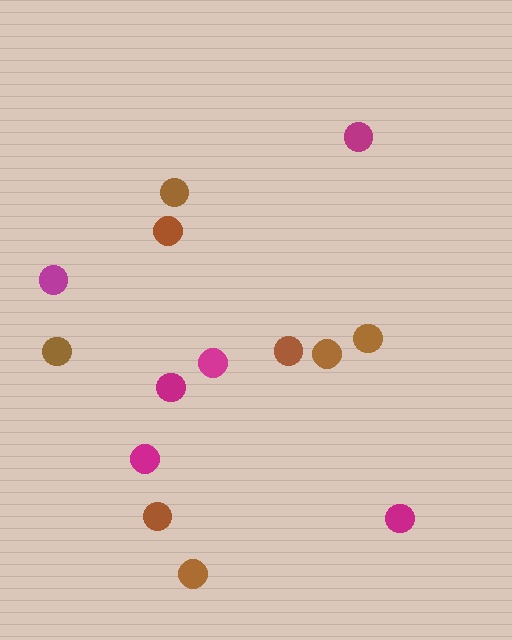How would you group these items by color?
There are 2 groups: one group of brown circles (8) and one group of magenta circles (6).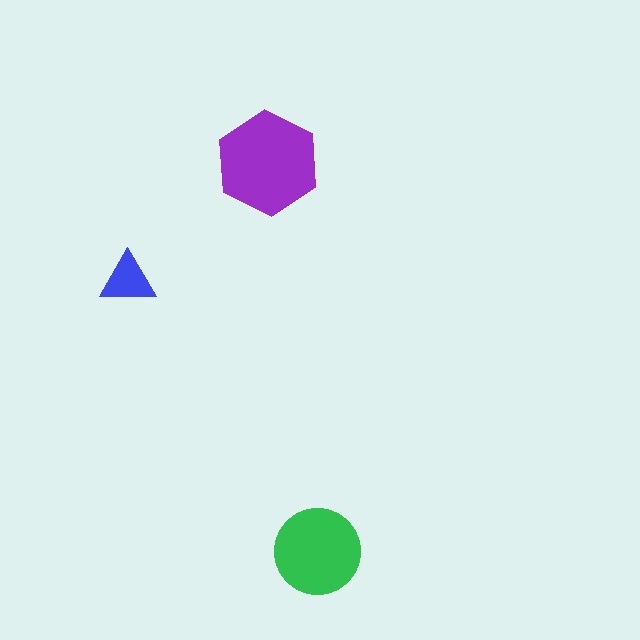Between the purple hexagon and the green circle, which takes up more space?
The purple hexagon.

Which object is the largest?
The purple hexagon.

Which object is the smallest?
The blue triangle.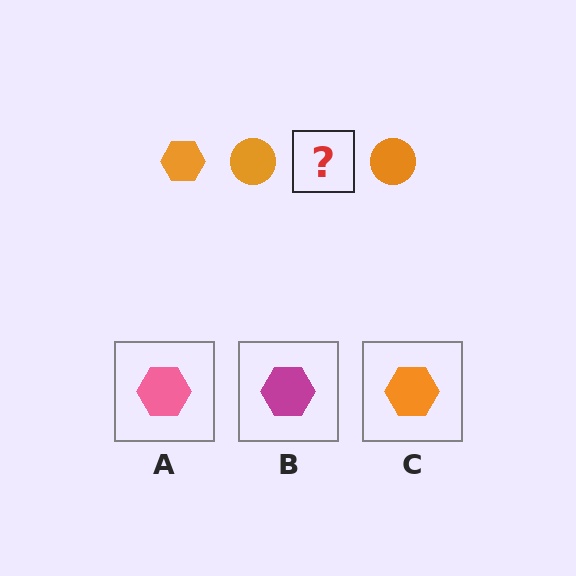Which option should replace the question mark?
Option C.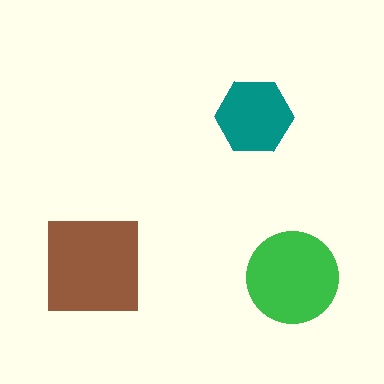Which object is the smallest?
The teal hexagon.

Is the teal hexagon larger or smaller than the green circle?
Smaller.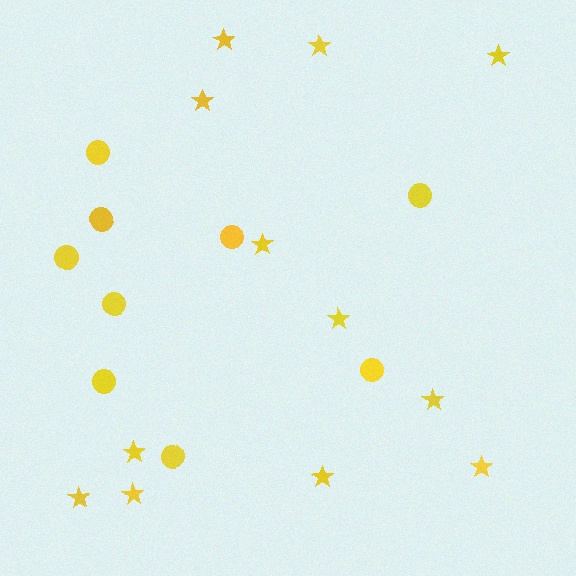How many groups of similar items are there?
There are 2 groups: one group of stars (12) and one group of circles (9).